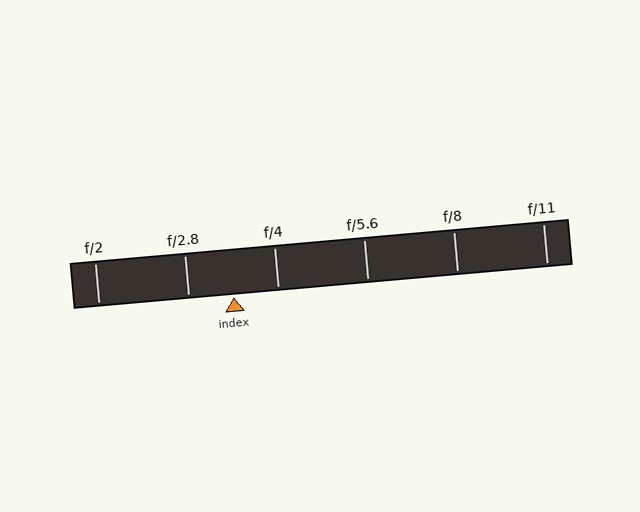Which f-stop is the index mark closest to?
The index mark is closest to f/4.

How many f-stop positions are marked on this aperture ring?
There are 6 f-stop positions marked.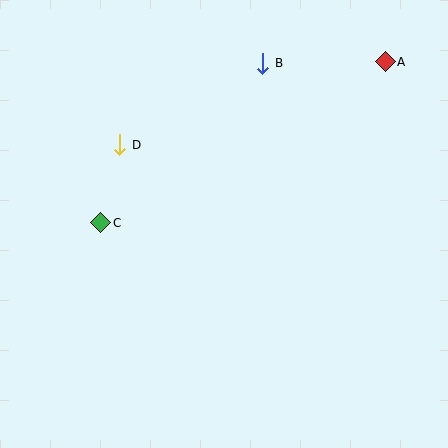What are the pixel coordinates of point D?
Point D is at (120, 145).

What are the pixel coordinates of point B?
Point B is at (263, 63).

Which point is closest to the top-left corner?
Point D is closest to the top-left corner.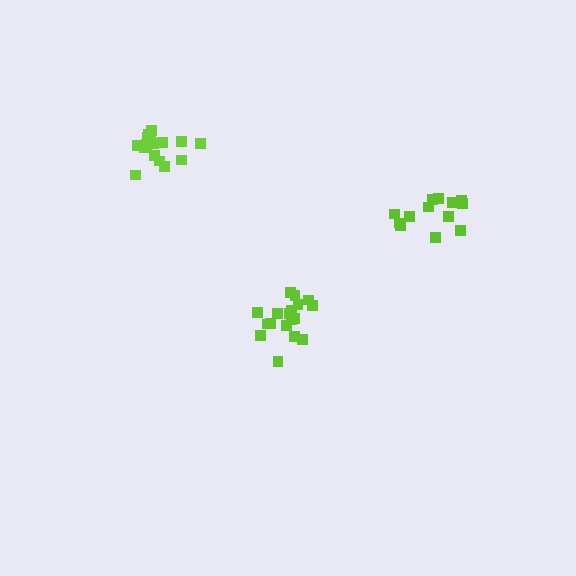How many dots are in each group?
Group 1: 13 dots, Group 2: 16 dots, Group 3: 18 dots (47 total).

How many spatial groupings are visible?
There are 3 spatial groupings.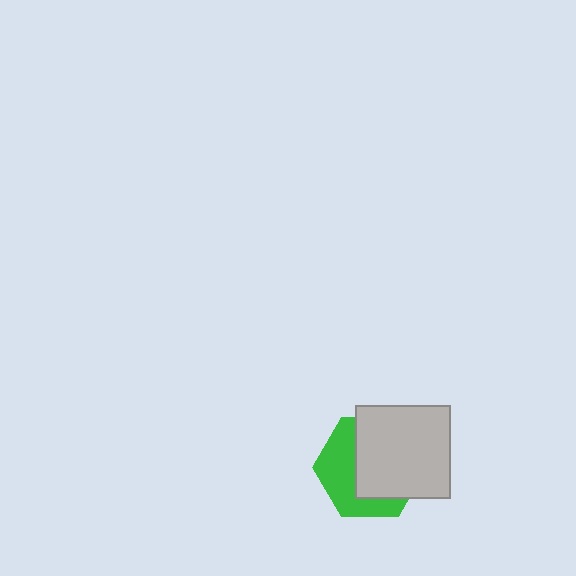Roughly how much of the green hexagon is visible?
A small part of it is visible (roughly 43%).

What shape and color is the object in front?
The object in front is a light gray rectangle.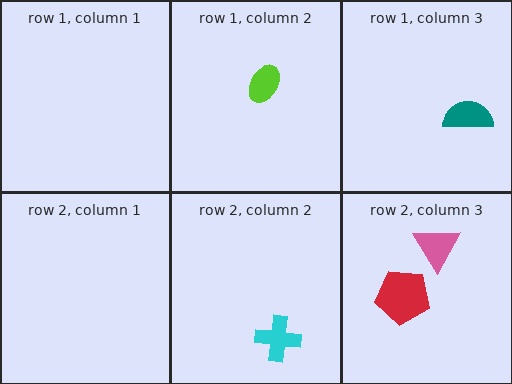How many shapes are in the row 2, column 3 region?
2.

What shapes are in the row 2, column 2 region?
The cyan cross.